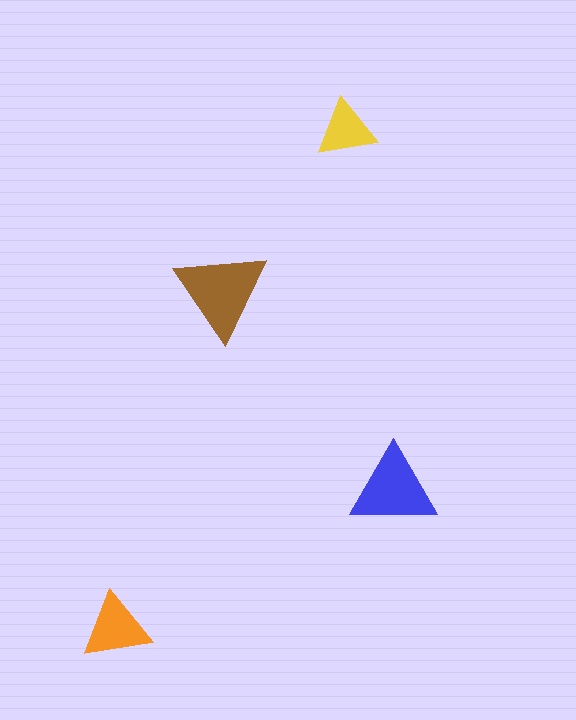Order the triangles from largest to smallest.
the brown one, the blue one, the orange one, the yellow one.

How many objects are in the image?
There are 4 objects in the image.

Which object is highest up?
The yellow triangle is topmost.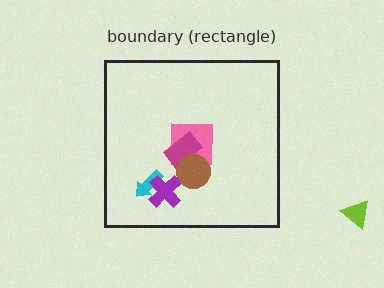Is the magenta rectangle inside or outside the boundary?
Inside.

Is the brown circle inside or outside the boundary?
Inside.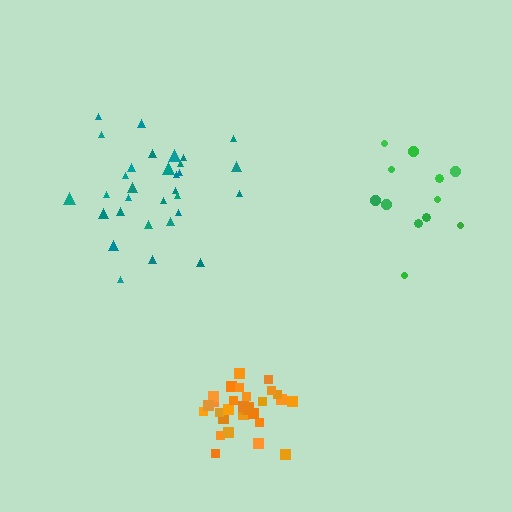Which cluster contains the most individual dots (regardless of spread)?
Teal (31).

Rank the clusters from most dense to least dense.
orange, teal, green.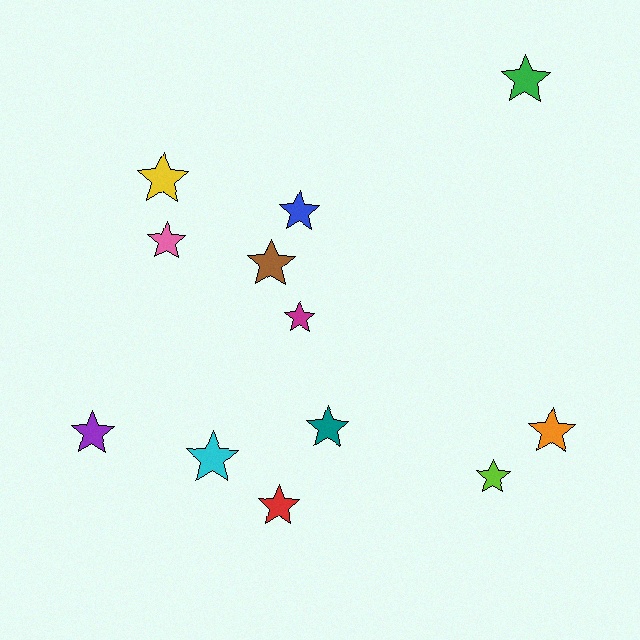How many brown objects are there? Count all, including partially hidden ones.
There is 1 brown object.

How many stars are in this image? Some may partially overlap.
There are 12 stars.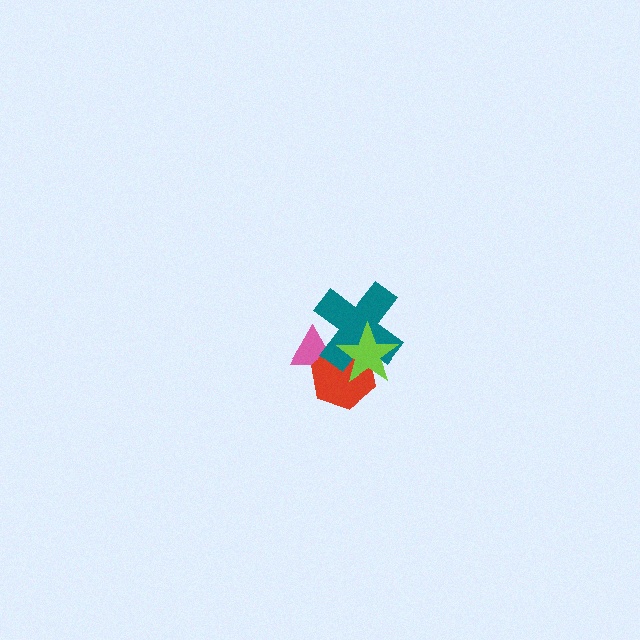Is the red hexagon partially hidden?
Yes, it is partially covered by another shape.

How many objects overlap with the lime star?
2 objects overlap with the lime star.